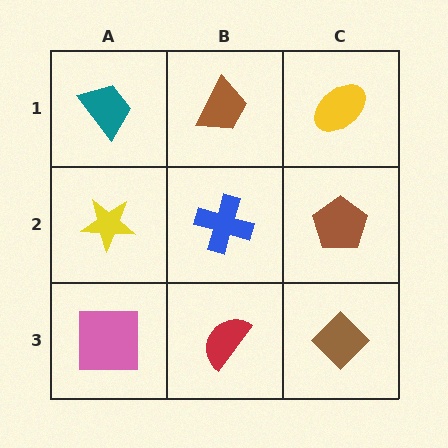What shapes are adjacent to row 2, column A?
A teal trapezoid (row 1, column A), a pink square (row 3, column A), a blue cross (row 2, column B).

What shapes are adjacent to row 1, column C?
A brown pentagon (row 2, column C), a brown trapezoid (row 1, column B).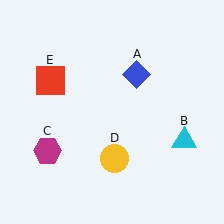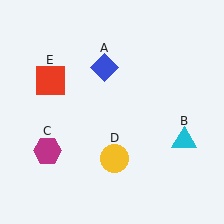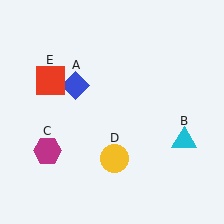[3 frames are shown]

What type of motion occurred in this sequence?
The blue diamond (object A) rotated counterclockwise around the center of the scene.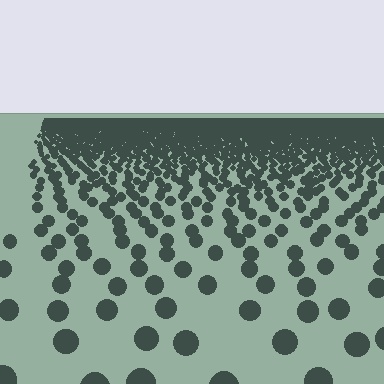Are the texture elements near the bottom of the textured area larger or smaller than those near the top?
Larger. Near the bottom, elements are closer to the viewer and appear at a bigger on-screen size.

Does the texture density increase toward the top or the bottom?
Density increases toward the top.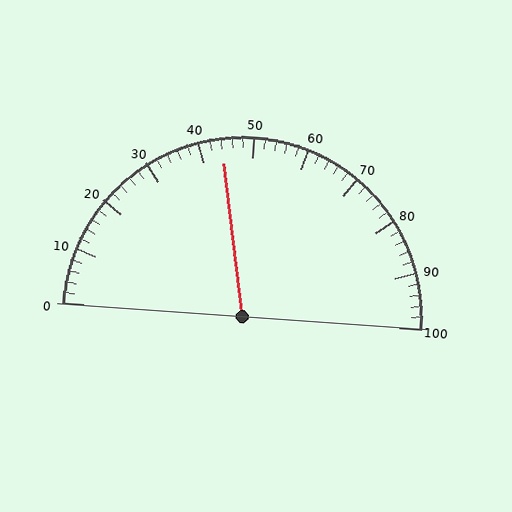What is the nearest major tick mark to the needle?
The nearest major tick mark is 40.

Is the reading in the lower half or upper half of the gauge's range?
The reading is in the lower half of the range (0 to 100).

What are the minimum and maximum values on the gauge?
The gauge ranges from 0 to 100.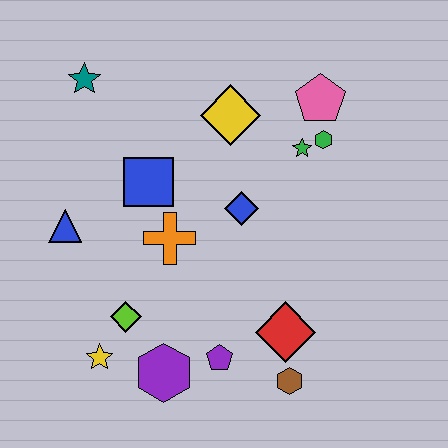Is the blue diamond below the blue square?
Yes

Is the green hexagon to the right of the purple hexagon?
Yes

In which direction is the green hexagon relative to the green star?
The green hexagon is to the right of the green star.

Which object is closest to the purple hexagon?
The purple pentagon is closest to the purple hexagon.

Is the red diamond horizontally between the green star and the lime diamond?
Yes